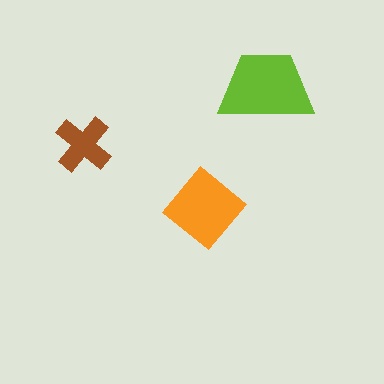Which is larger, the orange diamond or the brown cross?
The orange diamond.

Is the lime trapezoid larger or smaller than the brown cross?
Larger.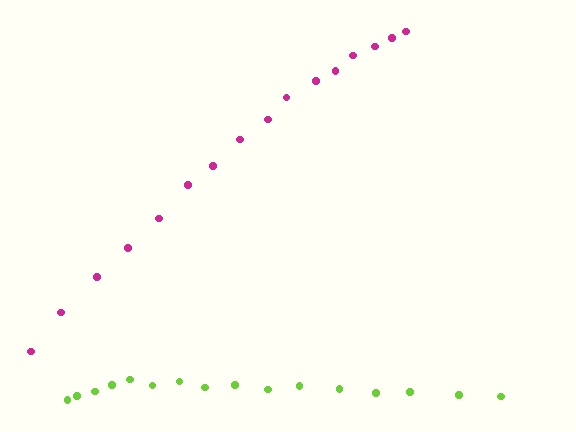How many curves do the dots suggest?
There are 2 distinct paths.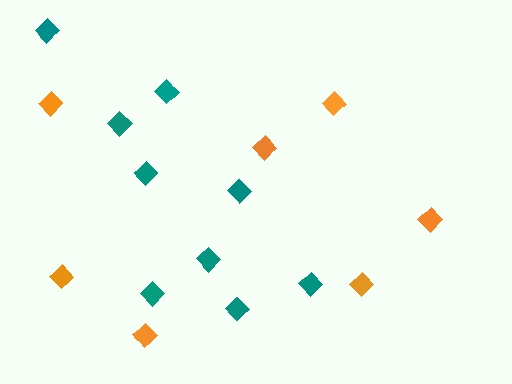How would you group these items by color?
There are 2 groups: one group of teal diamonds (9) and one group of orange diamonds (7).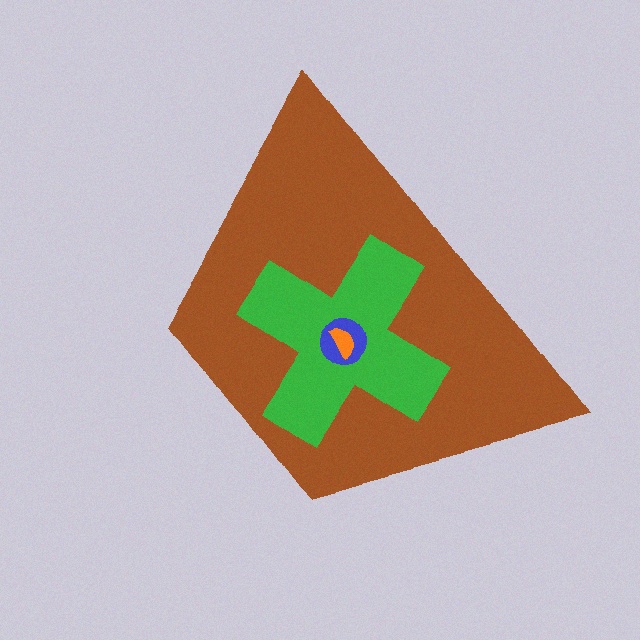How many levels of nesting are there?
4.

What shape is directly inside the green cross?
The blue circle.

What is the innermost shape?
The orange semicircle.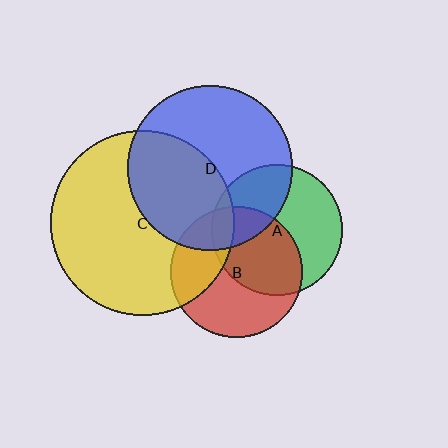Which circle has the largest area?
Circle C (yellow).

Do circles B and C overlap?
Yes.